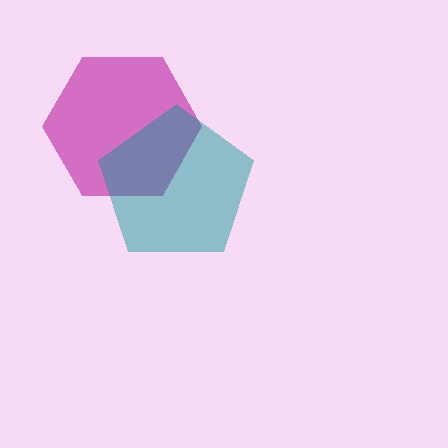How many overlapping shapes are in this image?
There are 2 overlapping shapes in the image.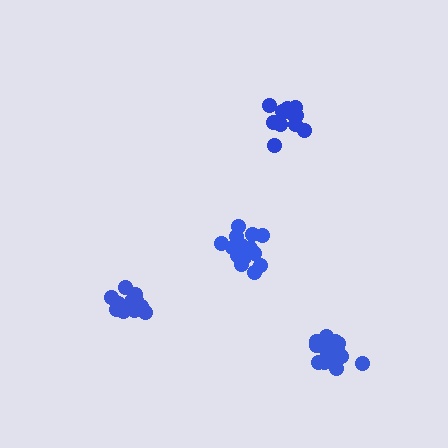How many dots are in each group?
Group 1: 12 dots, Group 2: 16 dots, Group 3: 13 dots, Group 4: 17 dots (58 total).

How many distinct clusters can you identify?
There are 4 distinct clusters.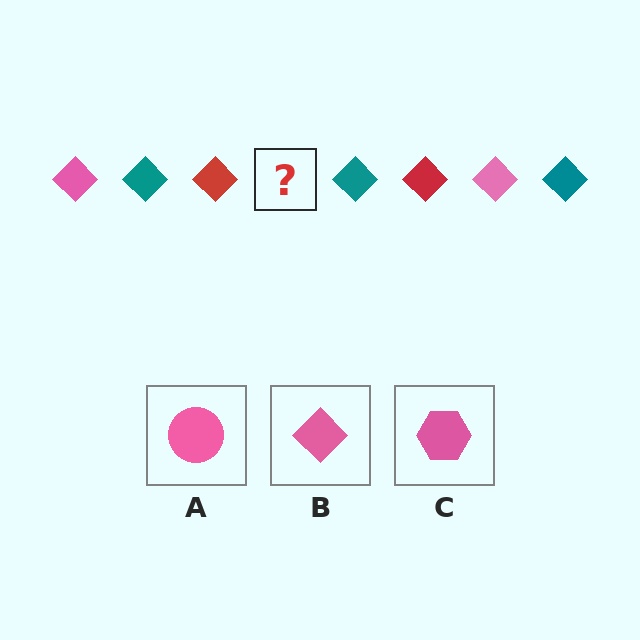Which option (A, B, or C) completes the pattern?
B.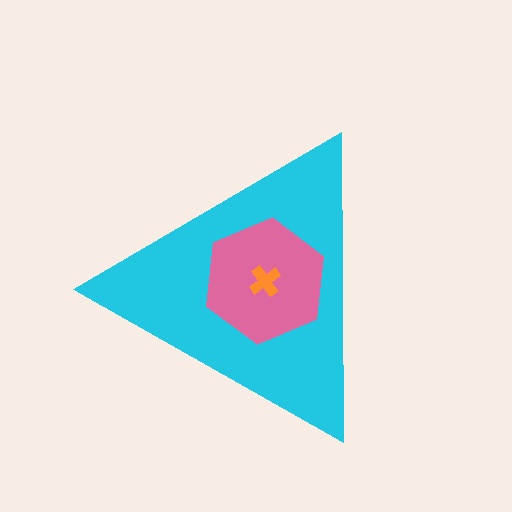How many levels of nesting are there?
3.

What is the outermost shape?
The cyan triangle.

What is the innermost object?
The orange cross.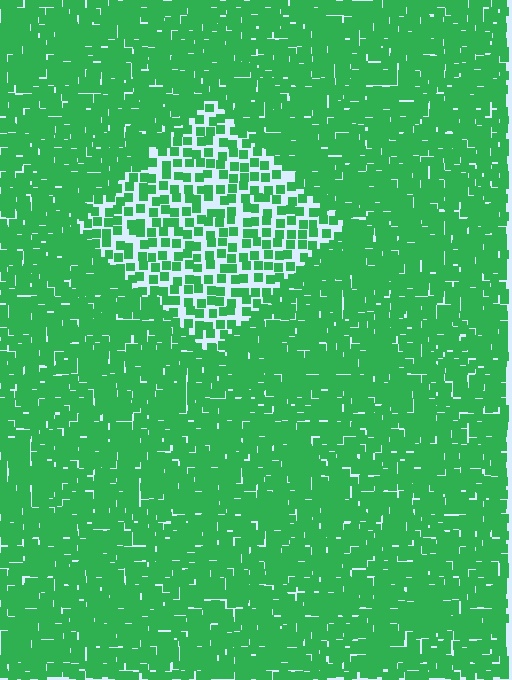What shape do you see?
I see a diamond.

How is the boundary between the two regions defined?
The boundary is defined by a change in element density (approximately 2.1x ratio). All elements are the same color, size, and shape.